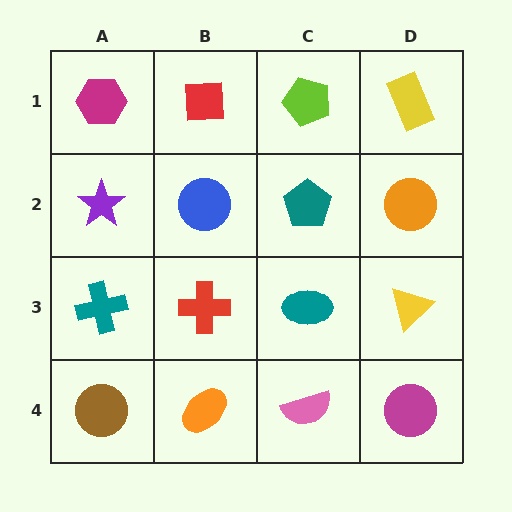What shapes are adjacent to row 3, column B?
A blue circle (row 2, column B), an orange ellipse (row 4, column B), a teal cross (row 3, column A), a teal ellipse (row 3, column C).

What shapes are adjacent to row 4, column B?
A red cross (row 3, column B), a brown circle (row 4, column A), a pink semicircle (row 4, column C).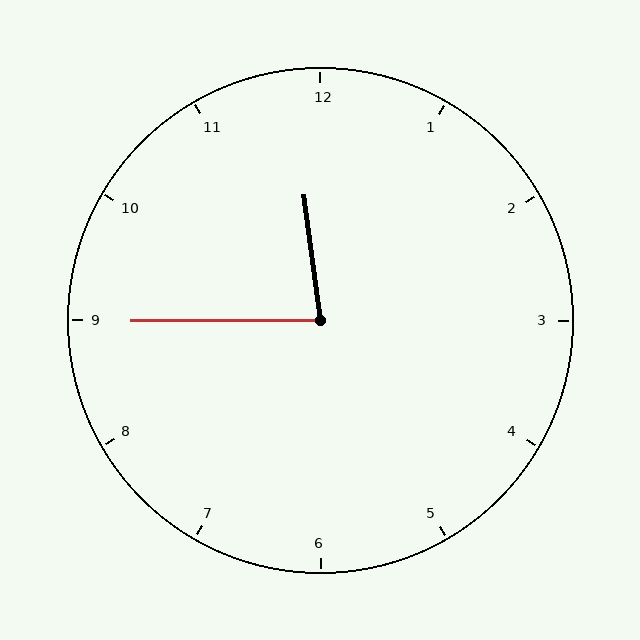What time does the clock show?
11:45.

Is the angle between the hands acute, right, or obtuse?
It is acute.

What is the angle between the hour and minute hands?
Approximately 82 degrees.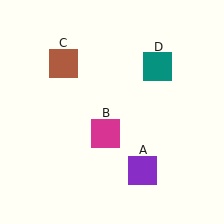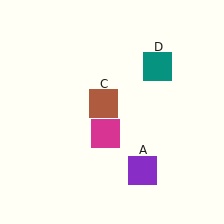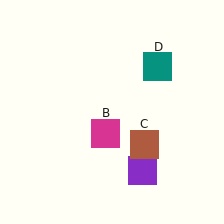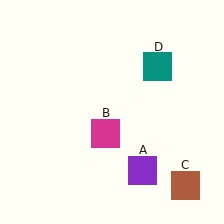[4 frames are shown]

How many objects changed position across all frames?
1 object changed position: brown square (object C).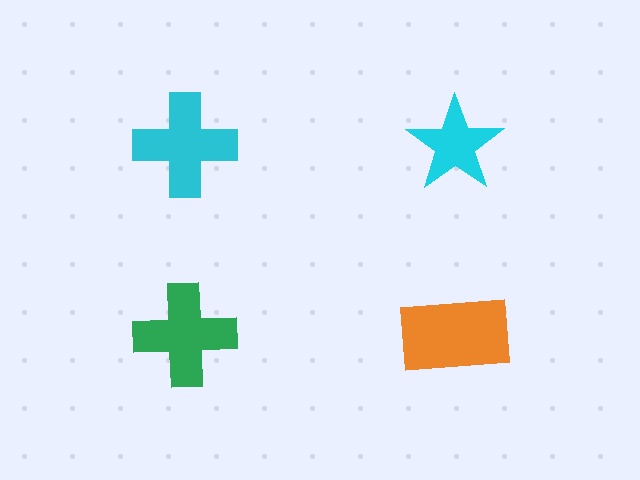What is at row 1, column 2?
A cyan star.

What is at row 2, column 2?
An orange rectangle.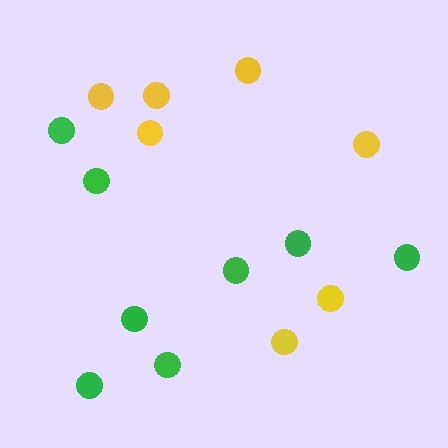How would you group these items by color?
There are 2 groups: one group of green circles (8) and one group of yellow circles (7).